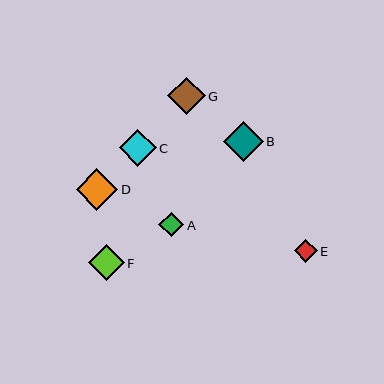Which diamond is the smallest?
Diamond E is the smallest with a size of approximately 23 pixels.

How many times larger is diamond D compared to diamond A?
Diamond D is approximately 1.7 times the size of diamond A.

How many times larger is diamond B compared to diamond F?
Diamond B is approximately 1.1 times the size of diamond F.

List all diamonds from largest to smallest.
From largest to smallest: D, B, G, C, F, A, E.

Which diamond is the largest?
Diamond D is the largest with a size of approximately 42 pixels.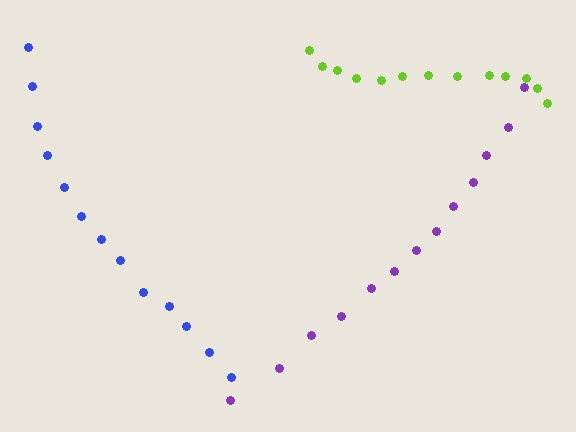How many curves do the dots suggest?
There are 3 distinct paths.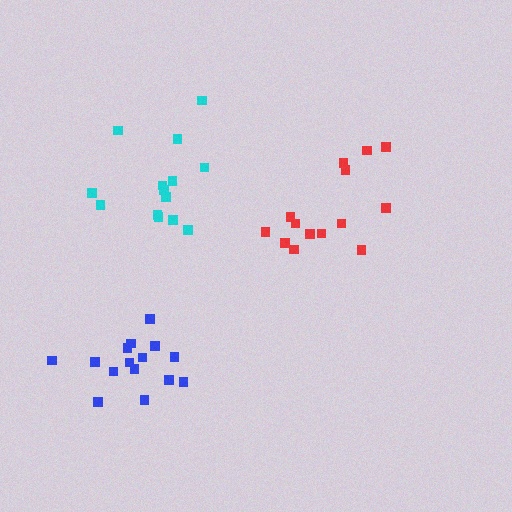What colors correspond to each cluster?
The clusters are colored: blue, cyan, red.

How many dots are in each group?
Group 1: 15 dots, Group 2: 14 dots, Group 3: 14 dots (43 total).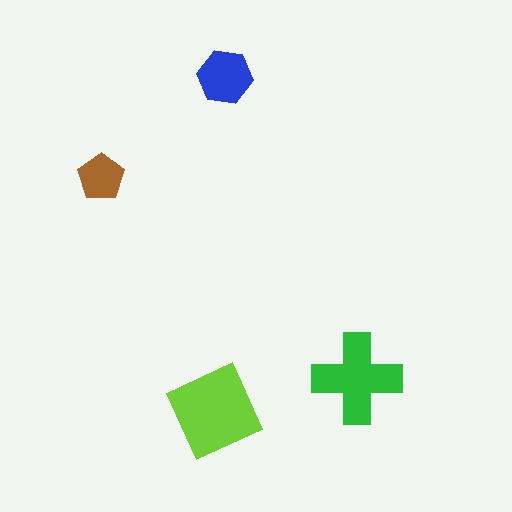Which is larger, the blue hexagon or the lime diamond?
The lime diamond.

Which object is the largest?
The lime diamond.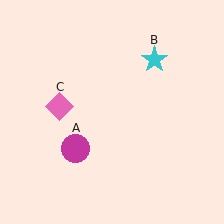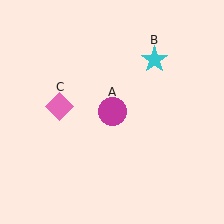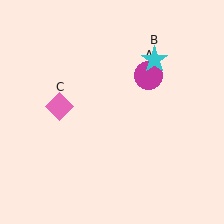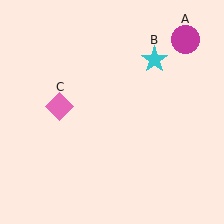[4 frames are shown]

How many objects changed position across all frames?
1 object changed position: magenta circle (object A).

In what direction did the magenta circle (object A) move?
The magenta circle (object A) moved up and to the right.